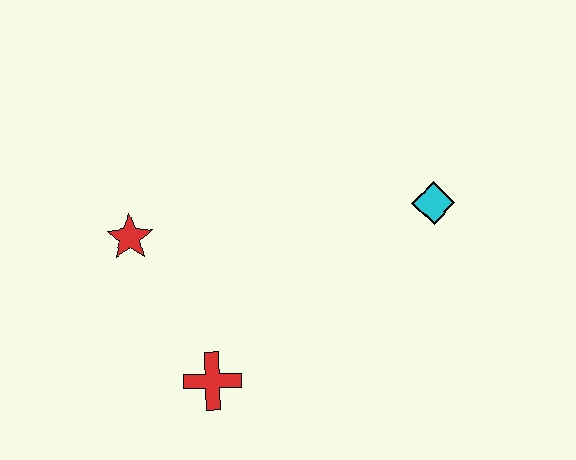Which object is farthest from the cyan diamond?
The red star is farthest from the cyan diamond.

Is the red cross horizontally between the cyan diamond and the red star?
Yes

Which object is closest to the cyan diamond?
The red cross is closest to the cyan diamond.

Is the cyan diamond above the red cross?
Yes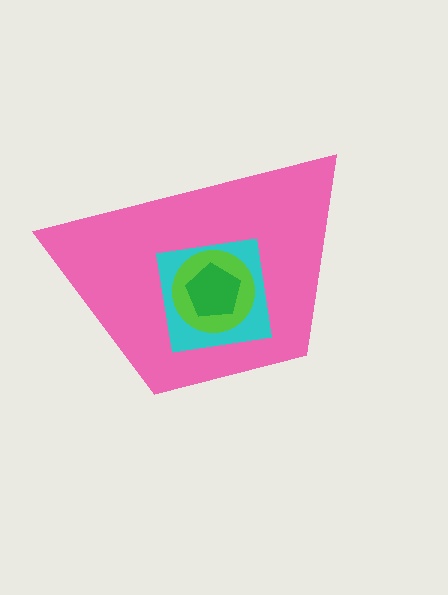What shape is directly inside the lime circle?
The green pentagon.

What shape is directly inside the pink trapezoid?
The cyan square.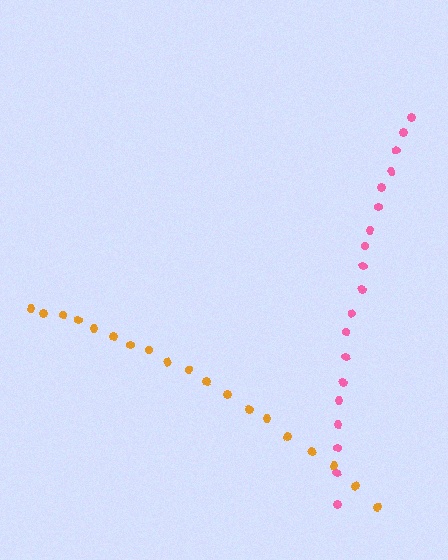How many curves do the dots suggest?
There are 2 distinct paths.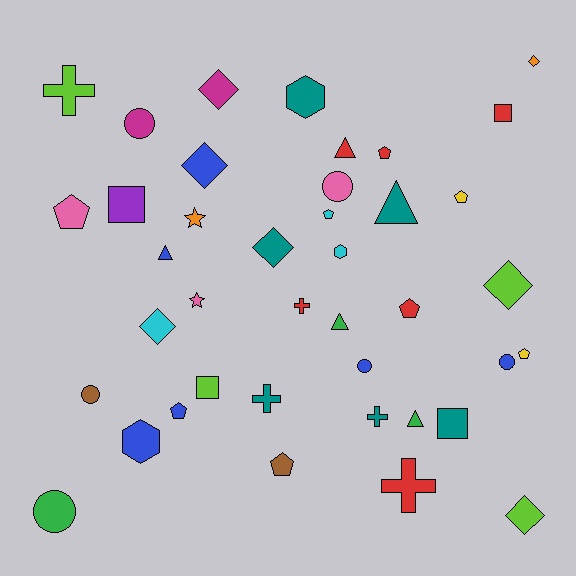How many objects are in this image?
There are 40 objects.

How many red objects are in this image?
There are 6 red objects.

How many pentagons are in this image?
There are 8 pentagons.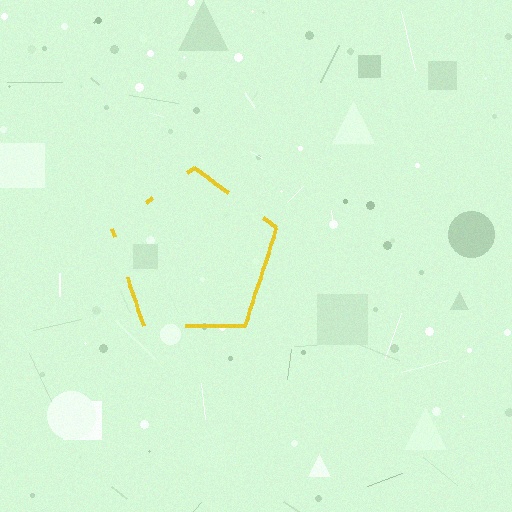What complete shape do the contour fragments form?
The contour fragments form a pentagon.